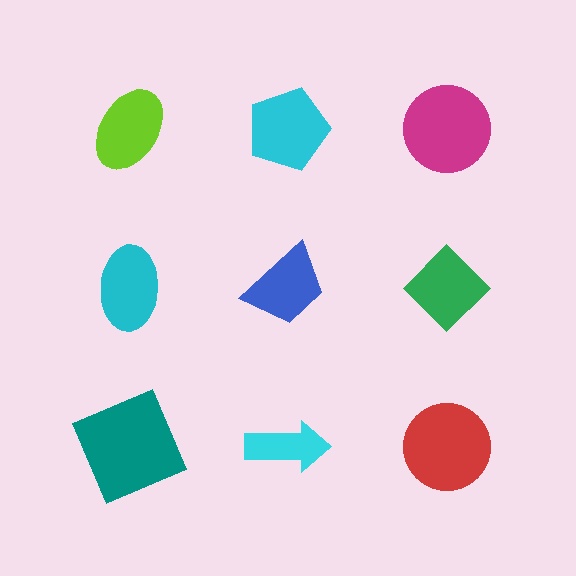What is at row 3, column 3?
A red circle.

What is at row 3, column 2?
A cyan arrow.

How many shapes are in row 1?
3 shapes.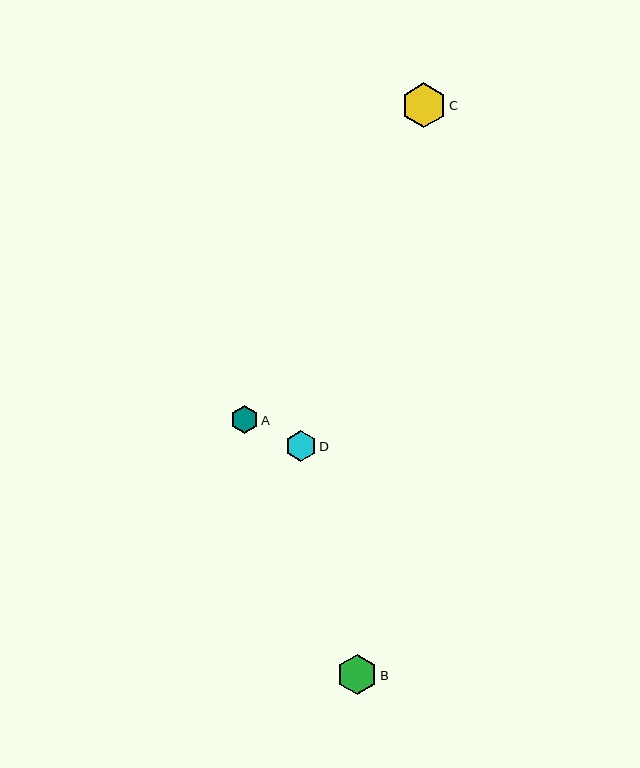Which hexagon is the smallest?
Hexagon A is the smallest with a size of approximately 28 pixels.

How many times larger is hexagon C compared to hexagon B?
Hexagon C is approximately 1.1 times the size of hexagon B.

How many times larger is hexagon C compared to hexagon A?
Hexagon C is approximately 1.6 times the size of hexagon A.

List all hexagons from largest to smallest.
From largest to smallest: C, B, D, A.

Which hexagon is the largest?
Hexagon C is the largest with a size of approximately 45 pixels.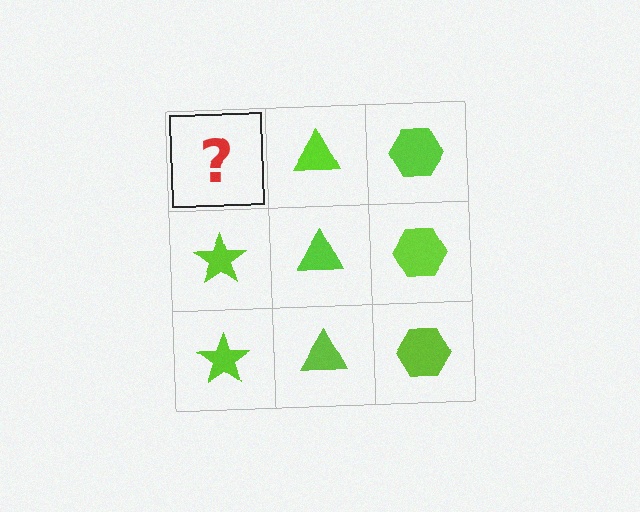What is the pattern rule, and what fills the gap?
The rule is that each column has a consistent shape. The gap should be filled with a lime star.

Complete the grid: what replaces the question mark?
The question mark should be replaced with a lime star.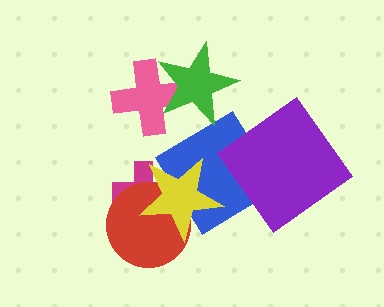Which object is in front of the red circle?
The yellow star is in front of the red circle.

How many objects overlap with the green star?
1 object overlaps with the green star.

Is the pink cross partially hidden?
Yes, it is partially covered by another shape.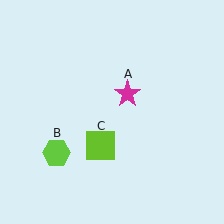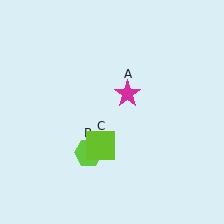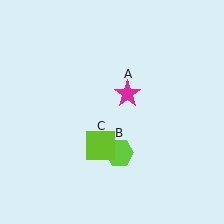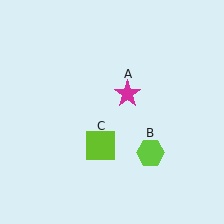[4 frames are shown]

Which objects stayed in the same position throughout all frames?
Magenta star (object A) and lime square (object C) remained stationary.